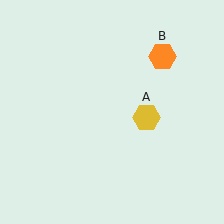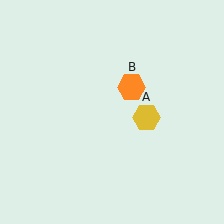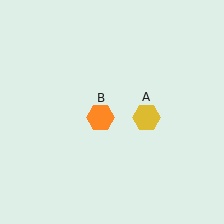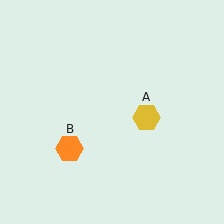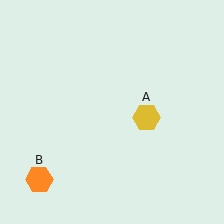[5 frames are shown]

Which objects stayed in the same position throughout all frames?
Yellow hexagon (object A) remained stationary.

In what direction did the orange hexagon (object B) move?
The orange hexagon (object B) moved down and to the left.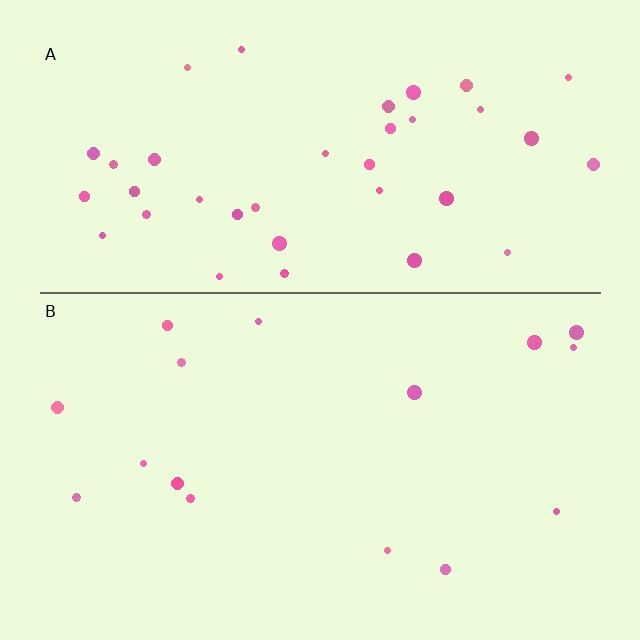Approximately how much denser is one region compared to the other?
Approximately 2.5× — region A over region B.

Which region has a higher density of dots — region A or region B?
A (the top).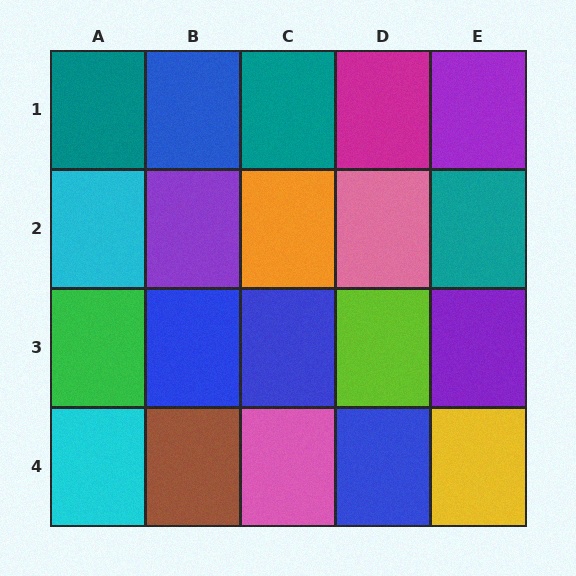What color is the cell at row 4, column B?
Brown.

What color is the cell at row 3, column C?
Blue.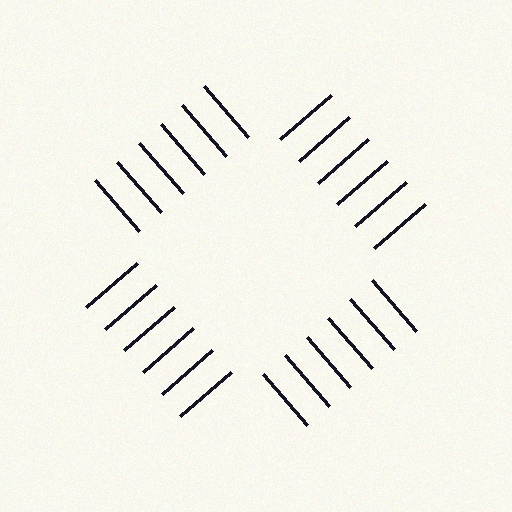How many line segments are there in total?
24 — 6 along each of the 4 edges.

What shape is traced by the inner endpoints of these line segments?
An illusory square — the line segments terminate on its edges but no continuous stroke is drawn.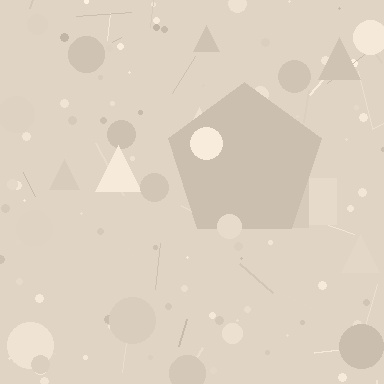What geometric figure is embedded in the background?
A pentagon is embedded in the background.